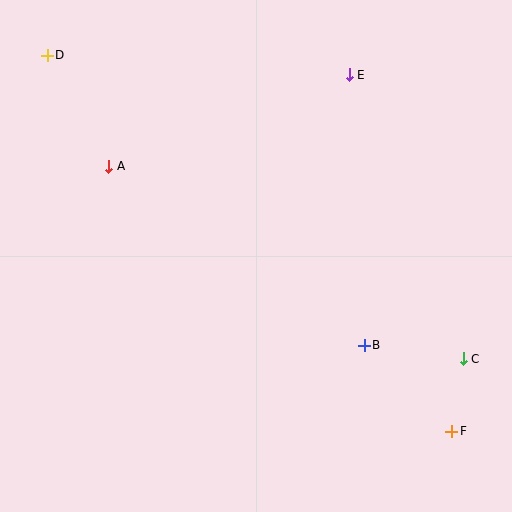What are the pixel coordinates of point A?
Point A is at (109, 166).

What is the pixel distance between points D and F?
The distance between D and F is 552 pixels.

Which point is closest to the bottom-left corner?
Point A is closest to the bottom-left corner.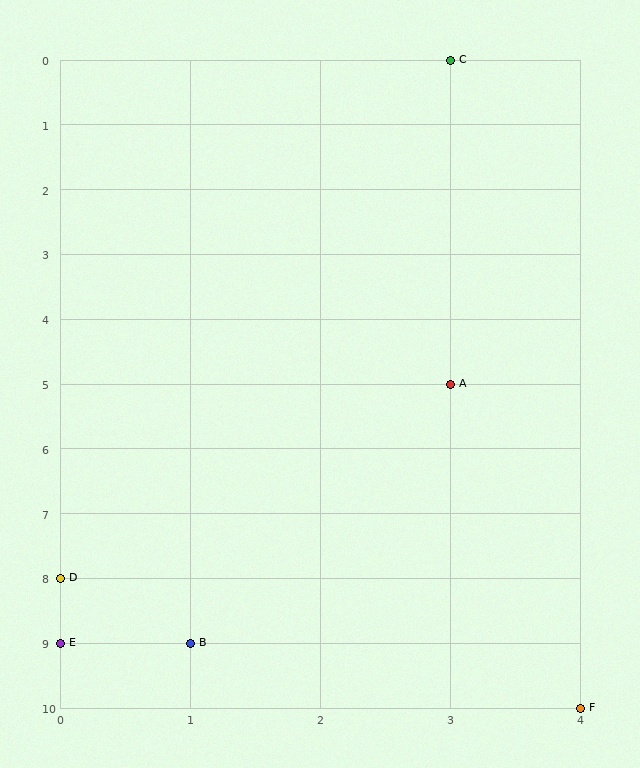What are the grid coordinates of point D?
Point D is at grid coordinates (0, 8).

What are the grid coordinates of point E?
Point E is at grid coordinates (0, 9).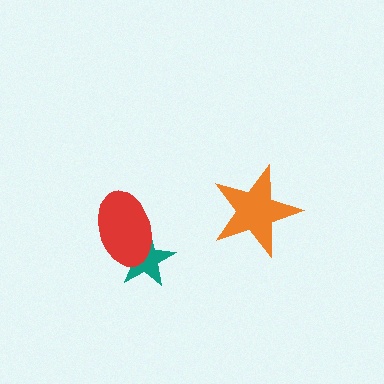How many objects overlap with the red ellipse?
1 object overlaps with the red ellipse.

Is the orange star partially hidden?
No, no other shape covers it.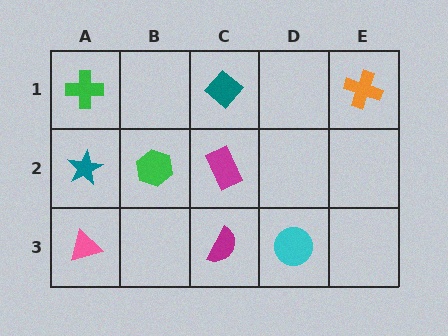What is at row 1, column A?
A green cross.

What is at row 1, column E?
An orange cross.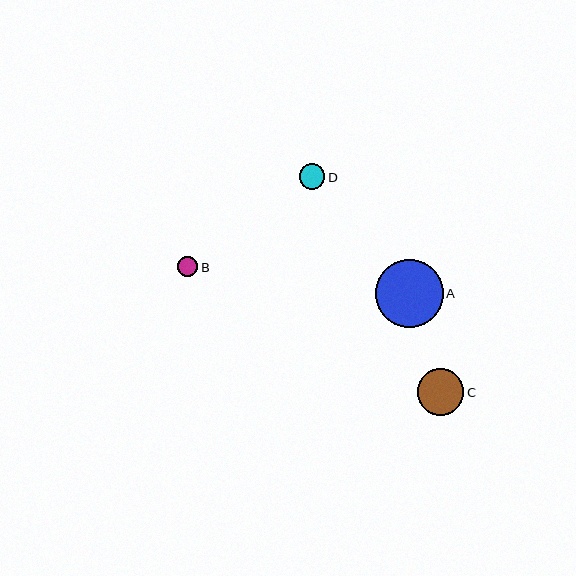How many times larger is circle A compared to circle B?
Circle A is approximately 3.3 times the size of circle B.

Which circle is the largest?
Circle A is the largest with a size of approximately 68 pixels.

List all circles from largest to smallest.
From largest to smallest: A, C, D, B.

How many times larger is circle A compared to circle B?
Circle A is approximately 3.3 times the size of circle B.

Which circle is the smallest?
Circle B is the smallest with a size of approximately 20 pixels.